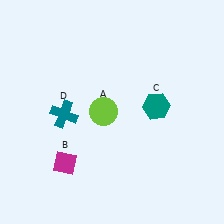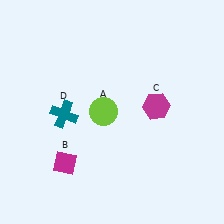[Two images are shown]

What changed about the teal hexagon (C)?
In Image 1, C is teal. In Image 2, it changed to magenta.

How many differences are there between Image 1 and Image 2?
There is 1 difference between the two images.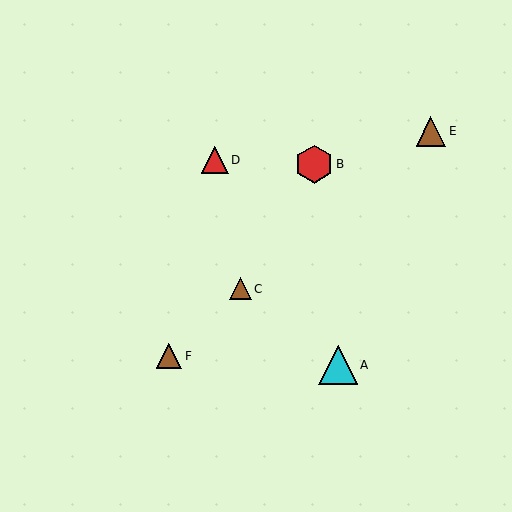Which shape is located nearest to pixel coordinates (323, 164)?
The red hexagon (labeled B) at (314, 164) is nearest to that location.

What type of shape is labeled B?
Shape B is a red hexagon.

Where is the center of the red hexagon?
The center of the red hexagon is at (314, 164).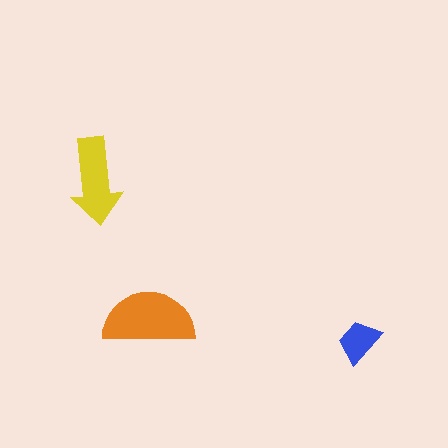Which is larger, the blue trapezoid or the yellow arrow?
The yellow arrow.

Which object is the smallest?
The blue trapezoid.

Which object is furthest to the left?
The yellow arrow is leftmost.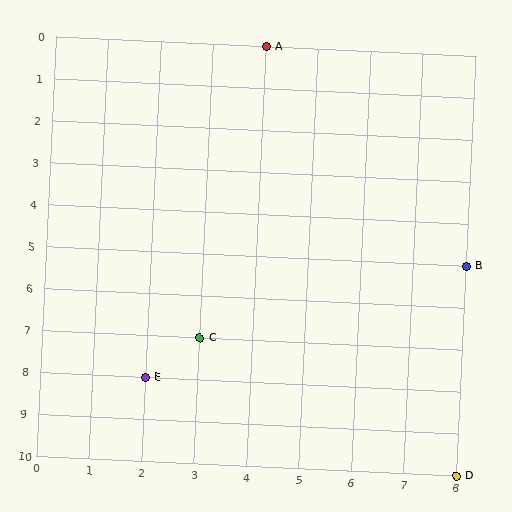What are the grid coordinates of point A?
Point A is at grid coordinates (4, 0).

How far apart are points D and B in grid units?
Points D and B are 5 rows apart.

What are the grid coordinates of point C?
Point C is at grid coordinates (3, 7).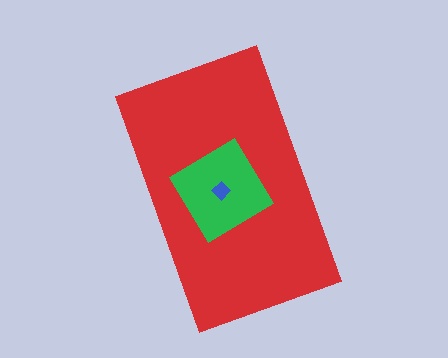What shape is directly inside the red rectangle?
The green diamond.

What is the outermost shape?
The red rectangle.